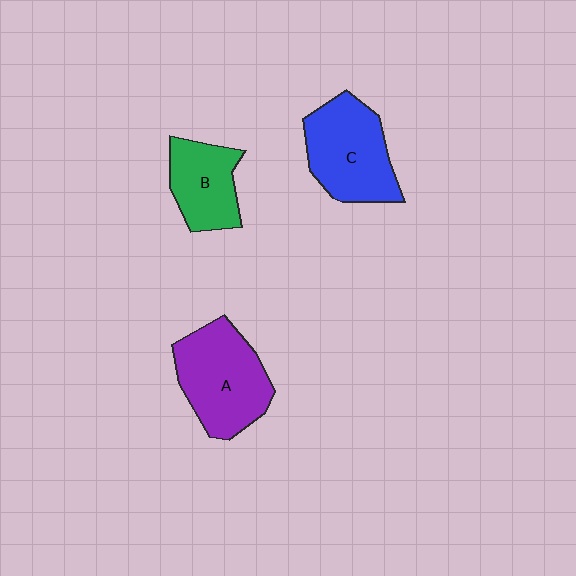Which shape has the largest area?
Shape A (purple).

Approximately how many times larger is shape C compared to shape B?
Approximately 1.4 times.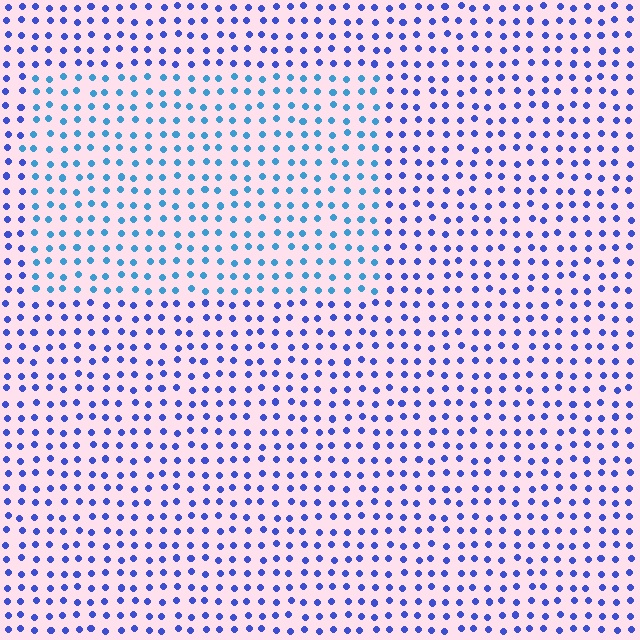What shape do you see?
I see a rectangle.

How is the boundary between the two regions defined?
The boundary is defined purely by a slight shift in hue (about 32 degrees). Spacing, size, and orientation are identical on both sides.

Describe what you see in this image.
The image is filled with small blue elements in a uniform arrangement. A rectangle-shaped region is visible where the elements are tinted to a slightly different hue, forming a subtle color boundary.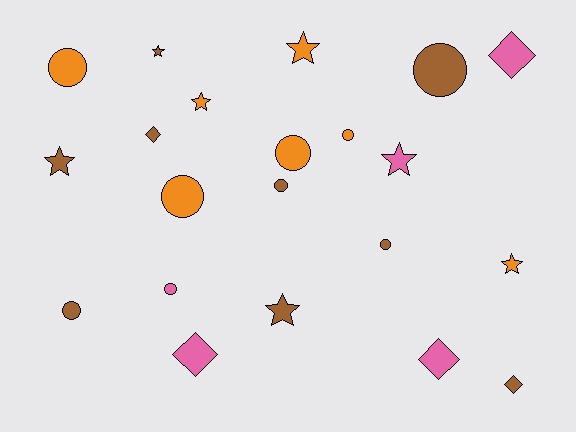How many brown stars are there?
There are 3 brown stars.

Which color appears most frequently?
Brown, with 9 objects.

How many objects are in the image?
There are 21 objects.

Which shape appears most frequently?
Circle, with 9 objects.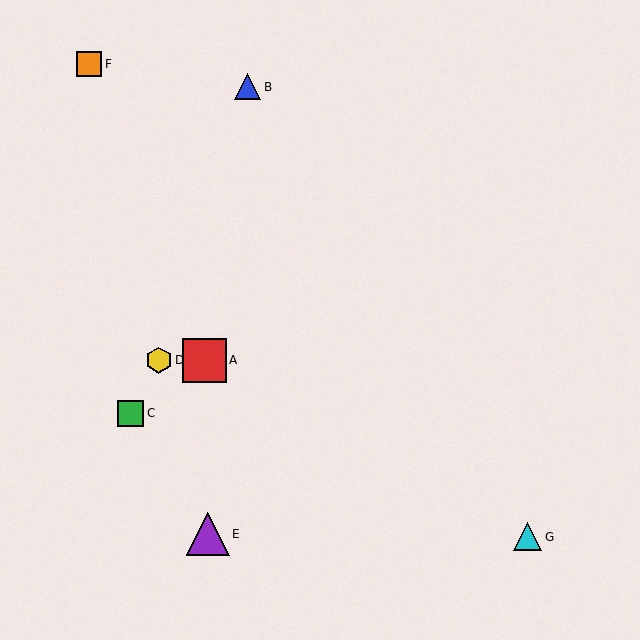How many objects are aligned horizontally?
2 objects (A, D) are aligned horizontally.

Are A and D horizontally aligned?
Yes, both are at y≈360.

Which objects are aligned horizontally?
Objects A, D are aligned horizontally.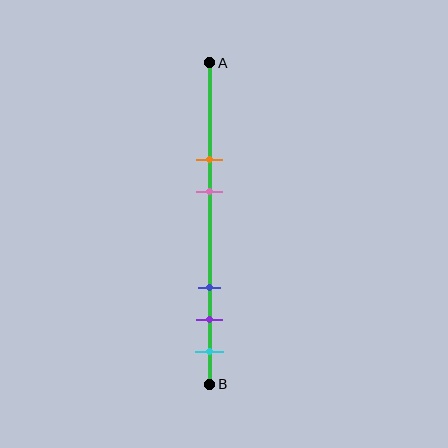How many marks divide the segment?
There are 5 marks dividing the segment.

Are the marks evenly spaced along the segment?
No, the marks are not evenly spaced.